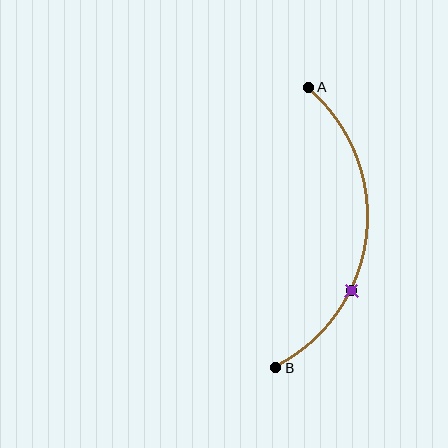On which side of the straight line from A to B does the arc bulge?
The arc bulges to the right of the straight line connecting A and B.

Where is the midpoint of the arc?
The arc midpoint is the point on the curve farthest from the straight line joining A and B. It sits to the right of that line.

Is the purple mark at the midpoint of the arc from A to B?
No. The purple mark lies on the arc but is closer to endpoint B. The arc midpoint would be at the point on the curve equidistant along the arc from both A and B.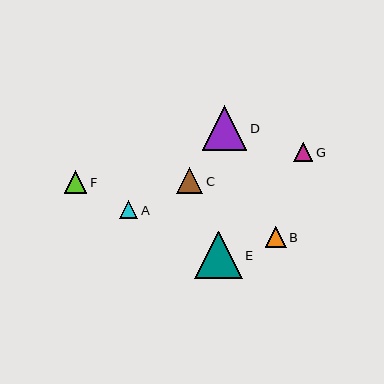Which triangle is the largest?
Triangle E is the largest with a size of approximately 48 pixels.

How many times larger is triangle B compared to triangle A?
Triangle B is approximately 1.2 times the size of triangle A.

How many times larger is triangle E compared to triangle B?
Triangle E is approximately 2.3 times the size of triangle B.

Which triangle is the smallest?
Triangle A is the smallest with a size of approximately 18 pixels.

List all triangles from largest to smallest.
From largest to smallest: E, D, C, F, B, G, A.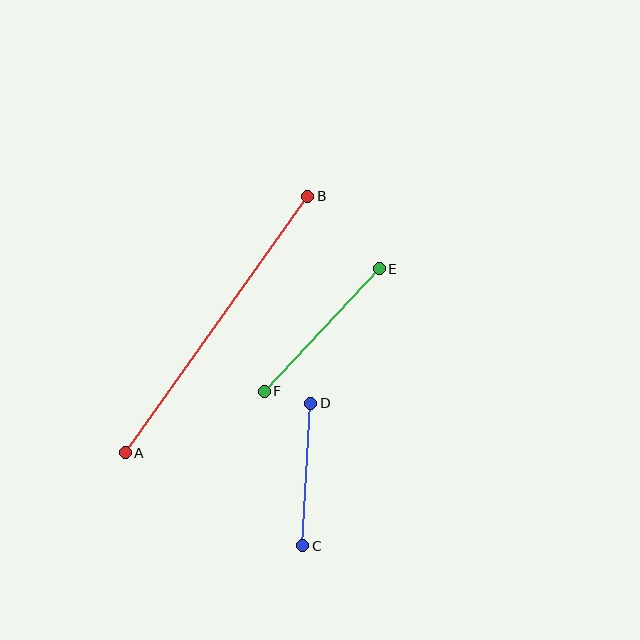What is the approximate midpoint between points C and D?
The midpoint is at approximately (307, 474) pixels.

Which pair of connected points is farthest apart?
Points A and B are farthest apart.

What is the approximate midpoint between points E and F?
The midpoint is at approximately (322, 330) pixels.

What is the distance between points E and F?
The distance is approximately 168 pixels.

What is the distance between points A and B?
The distance is approximately 315 pixels.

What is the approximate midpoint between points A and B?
The midpoint is at approximately (217, 324) pixels.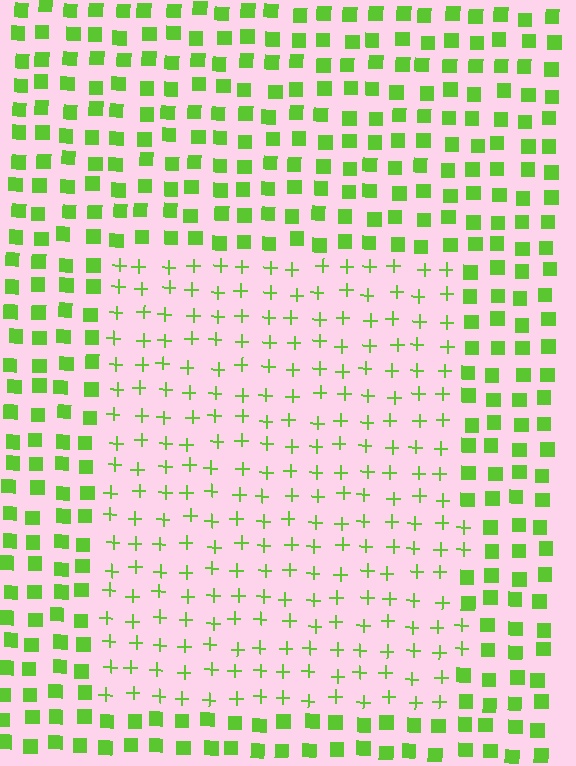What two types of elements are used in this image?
The image uses plus signs inside the rectangle region and squares outside it.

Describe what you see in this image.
The image is filled with small lime elements arranged in a uniform grid. A rectangle-shaped region contains plus signs, while the surrounding area contains squares. The boundary is defined purely by the change in element shape.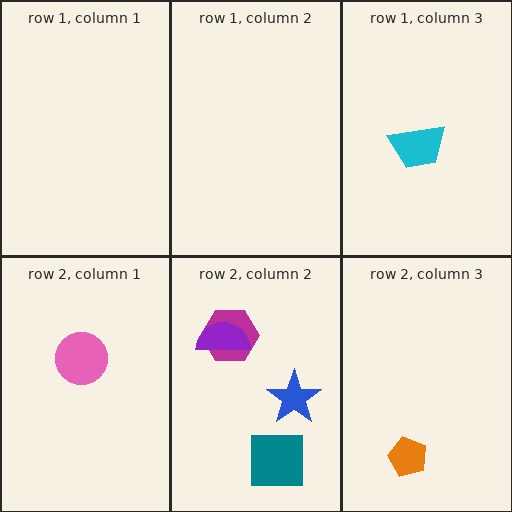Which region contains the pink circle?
The row 2, column 1 region.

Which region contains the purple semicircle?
The row 2, column 2 region.